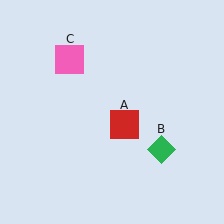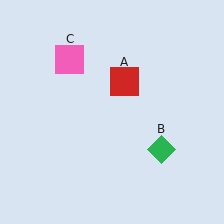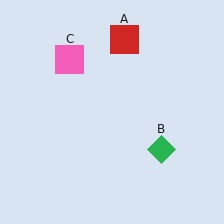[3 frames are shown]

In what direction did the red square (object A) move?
The red square (object A) moved up.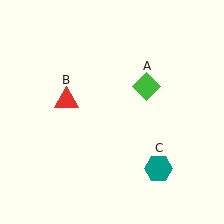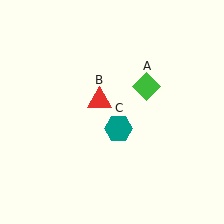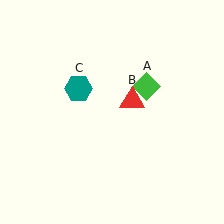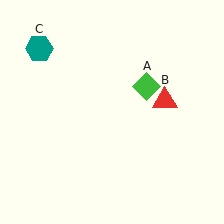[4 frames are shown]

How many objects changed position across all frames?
2 objects changed position: red triangle (object B), teal hexagon (object C).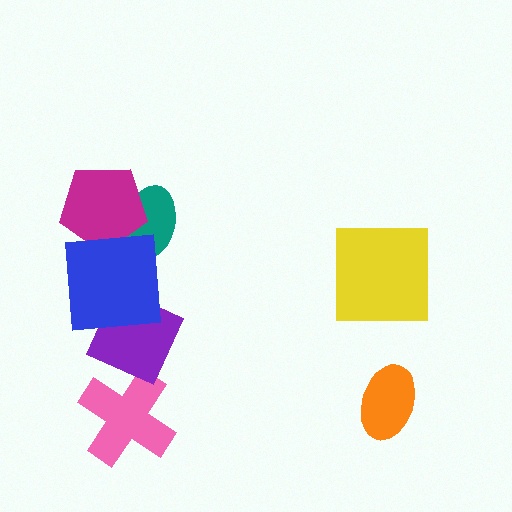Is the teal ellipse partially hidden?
Yes, it is partially covered by another shape.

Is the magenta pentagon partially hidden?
Yes, it is partially covered by another shape.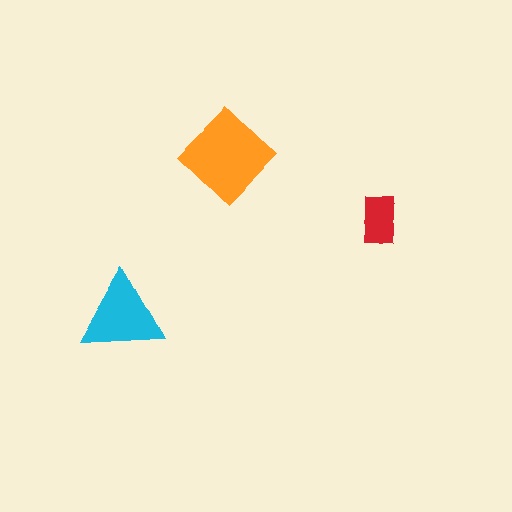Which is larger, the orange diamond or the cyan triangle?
The orange diamond.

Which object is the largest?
The orange diamond.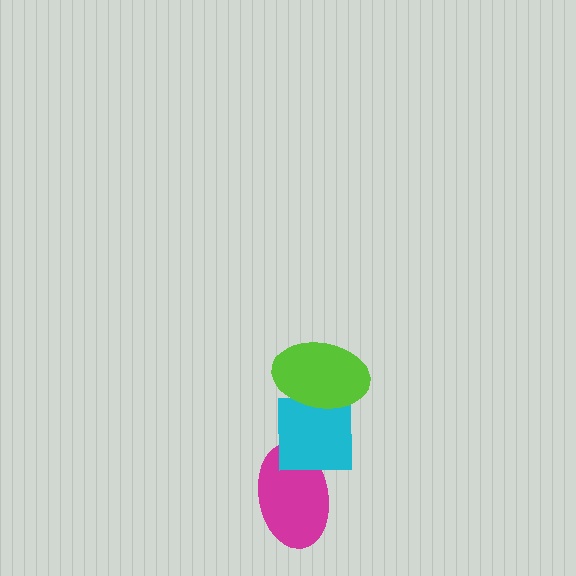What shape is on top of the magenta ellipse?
The cyan square is on top of the magenta ellipse.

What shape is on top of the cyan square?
The lime ellipse is on top of the cyan square.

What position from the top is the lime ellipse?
The lime ellipse is 1st from the top.